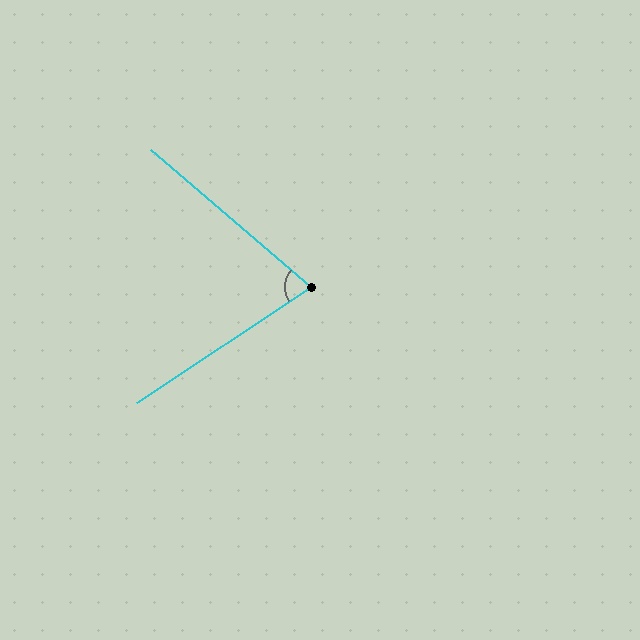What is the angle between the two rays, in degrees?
Approximately 74 degrees.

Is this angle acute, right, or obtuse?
It is acute.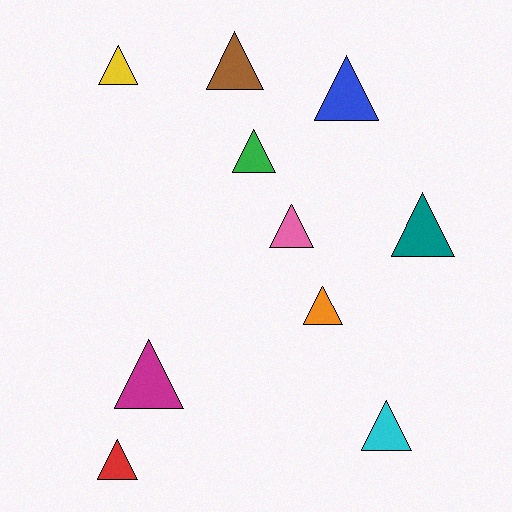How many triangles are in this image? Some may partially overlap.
There are 10 triangles.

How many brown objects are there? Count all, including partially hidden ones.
There is 1 brown object.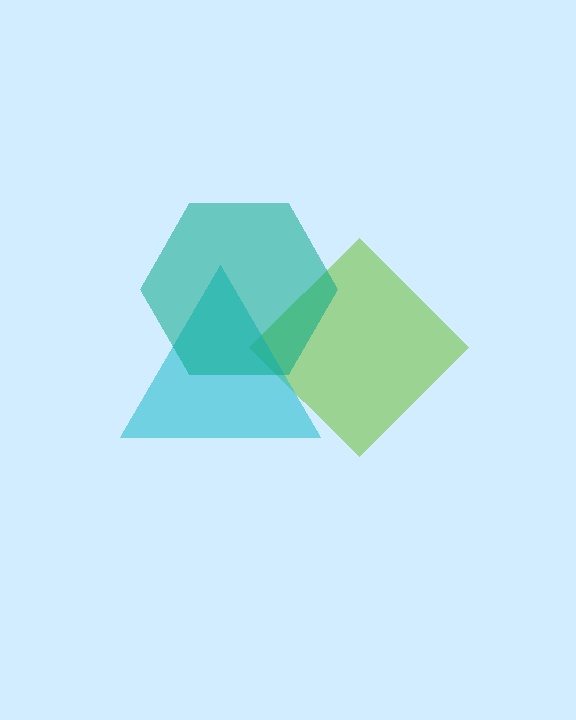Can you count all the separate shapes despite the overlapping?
Yes, there are 3 separate shapes.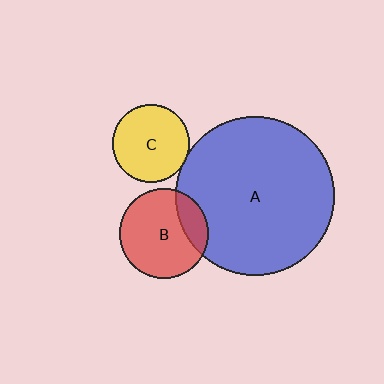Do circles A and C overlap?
Yes.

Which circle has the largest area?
Circle A (blue).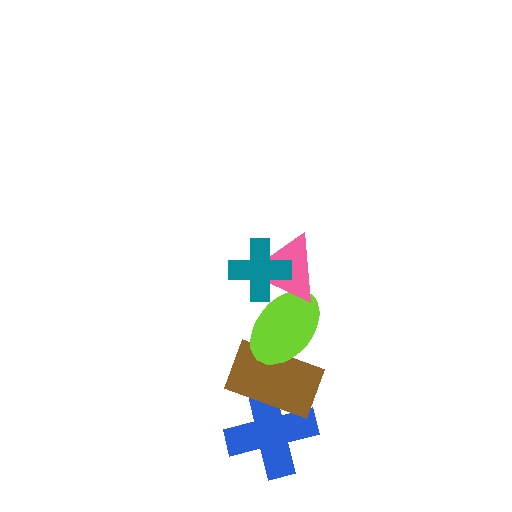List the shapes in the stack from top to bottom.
From top to bottom: the teal cross, the pink triangle, the lime ellipse, the brown rectangle, the blue cross.